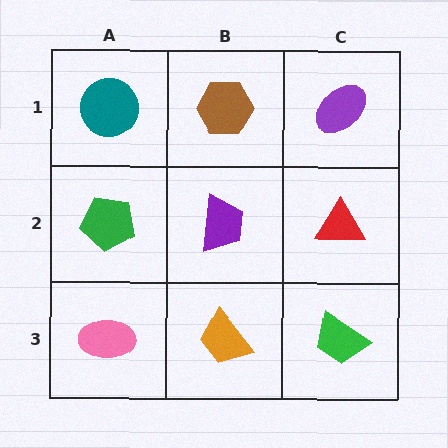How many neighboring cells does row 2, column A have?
3.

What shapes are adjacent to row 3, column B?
A purple trapezoid (row 2, column B), a pink ellipse (row 3, column A), a green trapezoid (row 3, column C).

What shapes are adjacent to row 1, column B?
A purple trapezoid (row 2, column B), a teal circle (row 1, column A), a purple ellipse (row 1, column C).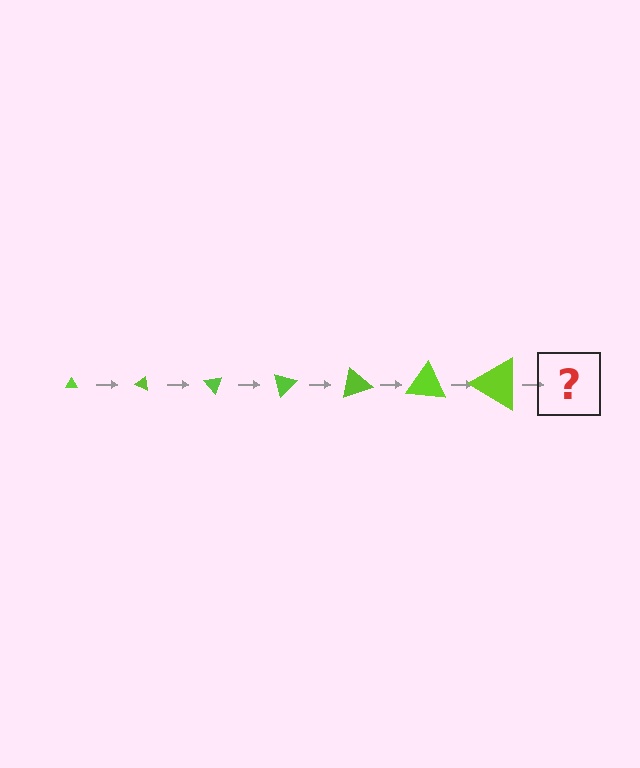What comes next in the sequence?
The next element should be a triangle, larger than the previous one and rotated 175 degrees from the start.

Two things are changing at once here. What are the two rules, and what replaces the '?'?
The two rules are that the triangle grows larger each step and it rotates 25 degrees each step. The '?' should be a triangle, larger than the previous one and rotated 175 degrees from the start.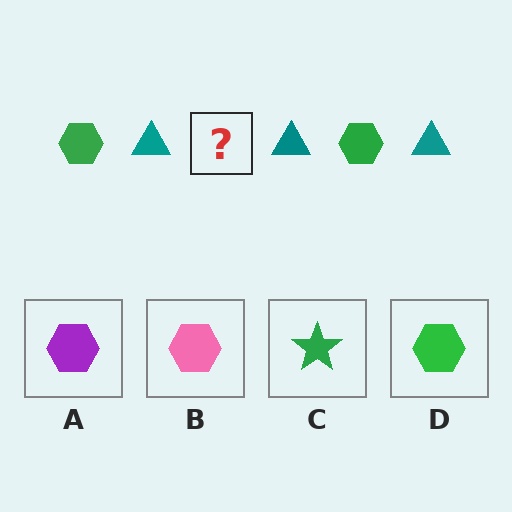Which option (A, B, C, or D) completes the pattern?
D.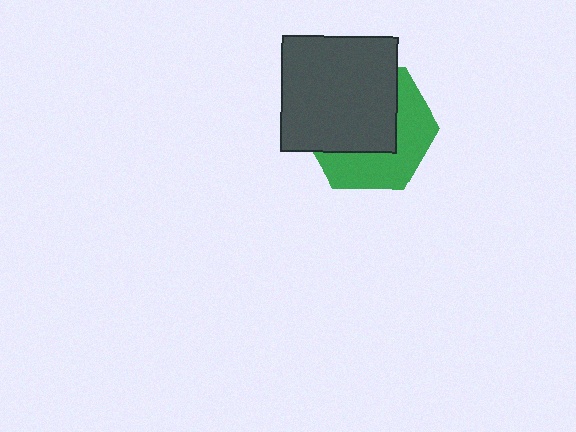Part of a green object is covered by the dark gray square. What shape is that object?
It is a hexagon.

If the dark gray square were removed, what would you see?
You would see the complete green hexagon.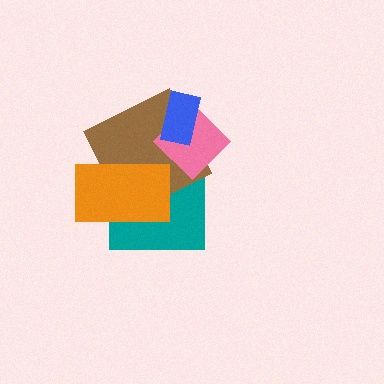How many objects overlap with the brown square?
4 objects overlap with the brown square.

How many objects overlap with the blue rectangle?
2 objects overlap with the blue rectangle.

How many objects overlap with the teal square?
3 objects overlap with the teal square.